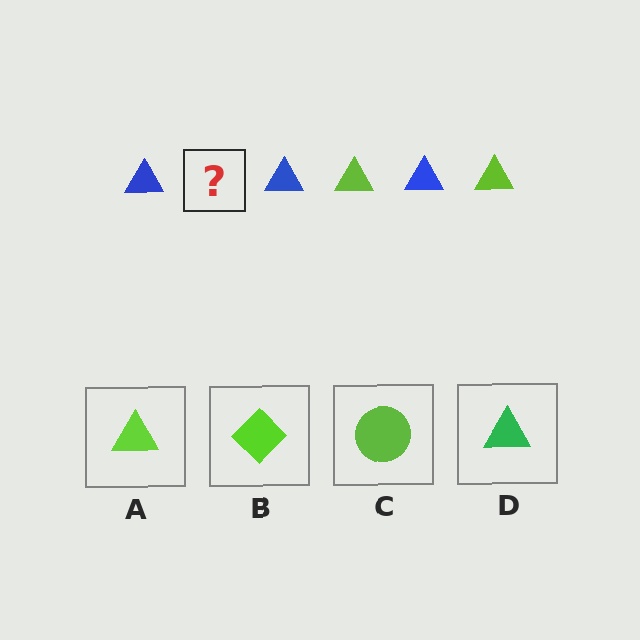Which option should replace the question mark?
Option A.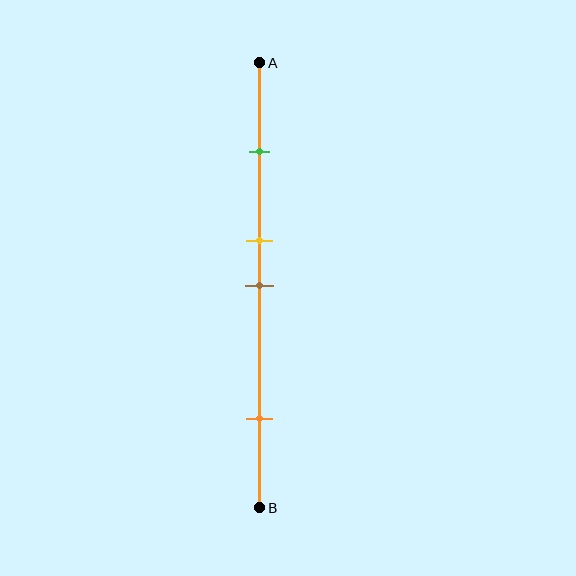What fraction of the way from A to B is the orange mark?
The orange mark is approximately 80% (0.8) of the way from A to B.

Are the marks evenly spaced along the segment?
No, the marks are not evenly spaced.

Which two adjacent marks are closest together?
The yellow and brown marks are the closest adjacent pair.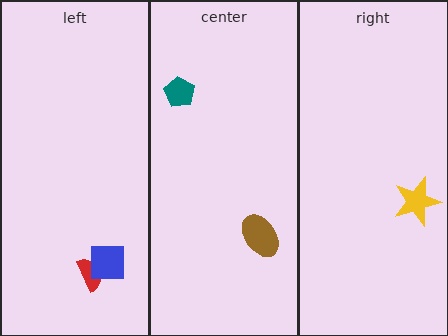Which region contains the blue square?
The left region.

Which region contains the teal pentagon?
The center region.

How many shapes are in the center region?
2.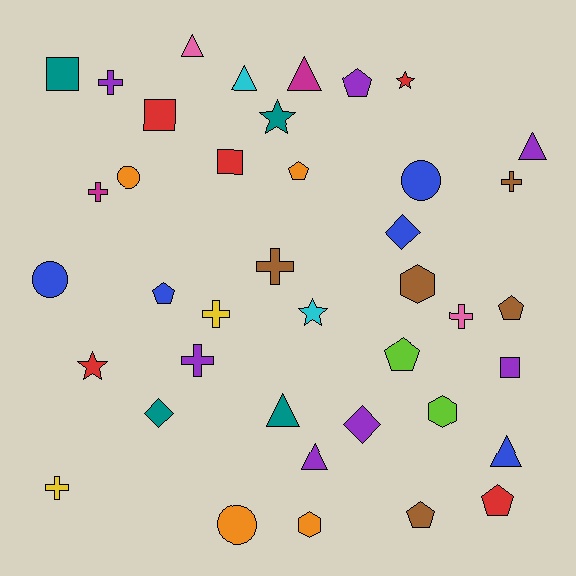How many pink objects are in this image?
There are 2 pink objects.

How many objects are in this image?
There are 40 objects.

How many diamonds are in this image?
There are 3 diamonds.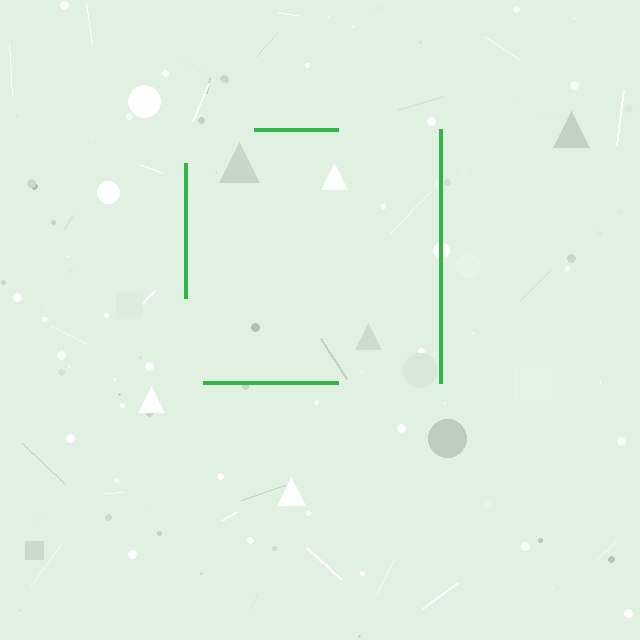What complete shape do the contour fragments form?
The contour fragments form a square.